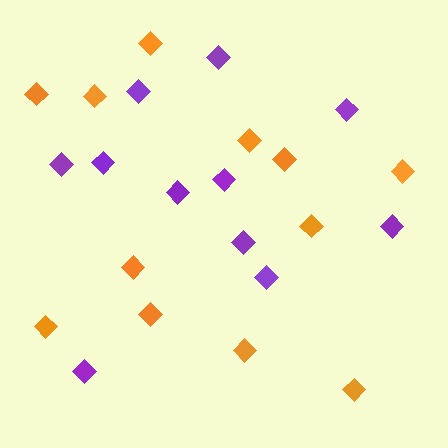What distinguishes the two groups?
There are 2 groups: one group of orange diamonds (12) and one group of purple diamonds (11).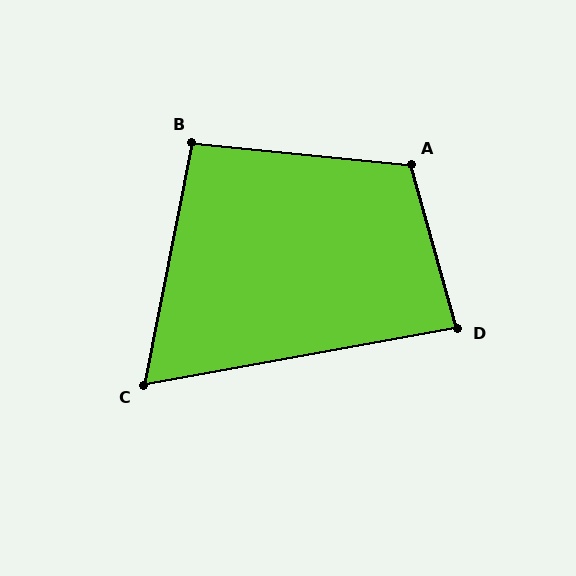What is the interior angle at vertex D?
Approximately 84 degrees (acute).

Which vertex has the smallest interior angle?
C, at approximately 69 degrees.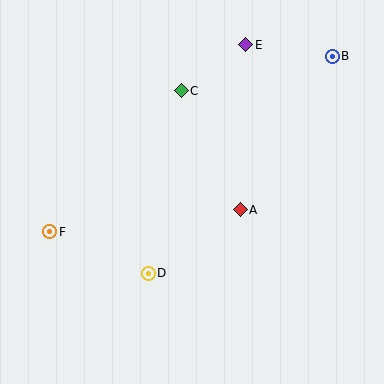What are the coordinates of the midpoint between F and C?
The midpoint between F and C is at (115, 161).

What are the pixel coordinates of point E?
Point E is at (246, 45).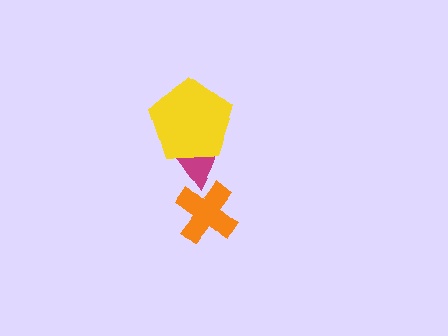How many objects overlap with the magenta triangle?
2 objects overlap with the magenta triangle.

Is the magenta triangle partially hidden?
Yes, it is partially covered by another shape.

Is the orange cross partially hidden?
No, no other shape covers it.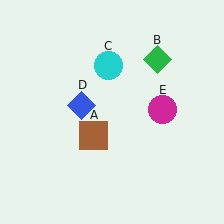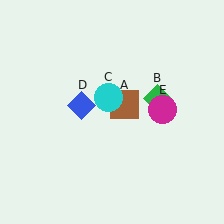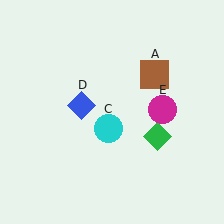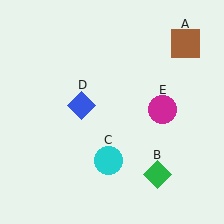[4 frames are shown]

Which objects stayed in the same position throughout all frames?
Blue diamond (object D) and magenta circle (object E) remained stationary.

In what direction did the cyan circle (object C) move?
The cyan circle (object C) moved down.